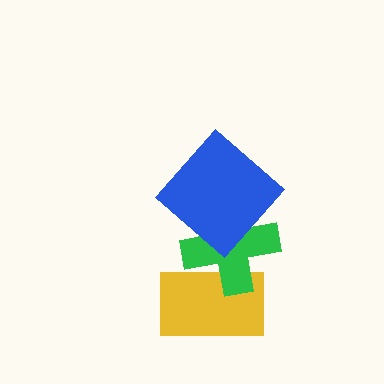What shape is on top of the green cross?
The blue diamond is on top of the green cross.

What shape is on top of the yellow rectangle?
The green cross is on top of the yellow rectangle.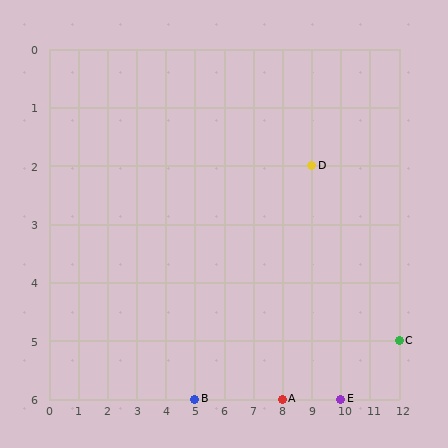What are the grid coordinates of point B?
Point B is at grid coordinates (5, 6).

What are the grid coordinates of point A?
Point A is at grid coordinates (8, 6).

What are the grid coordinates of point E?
Point E is at grid coordinates (10, 6).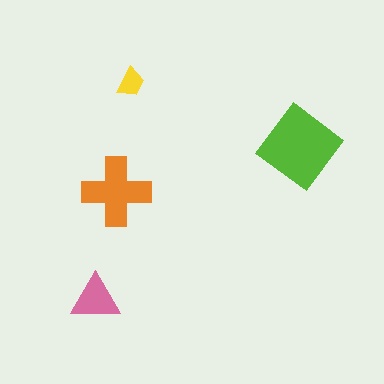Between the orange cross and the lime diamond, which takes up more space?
The lime diamond.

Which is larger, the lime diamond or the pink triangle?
The lime diamond.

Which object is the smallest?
The yellow trapezoid.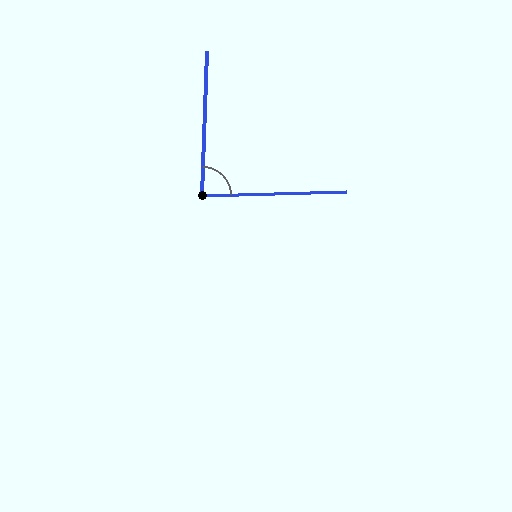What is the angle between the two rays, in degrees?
Approximately 86 degrees.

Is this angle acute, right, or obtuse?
It is approximately a right angle.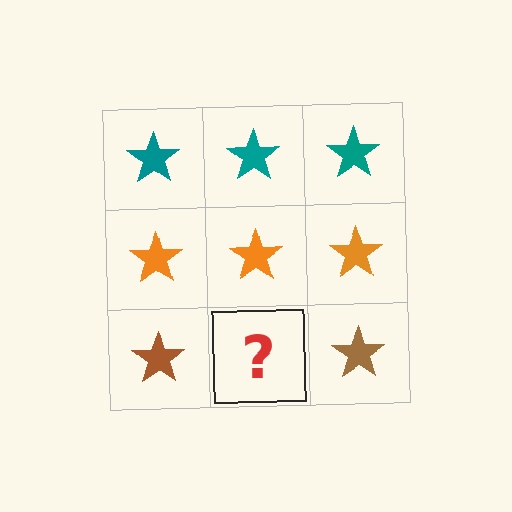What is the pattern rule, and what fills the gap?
The rule is that each row has a consistent color. The gap should be filled with a brown star.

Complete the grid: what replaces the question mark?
The question mark should be replaced with a brown star.